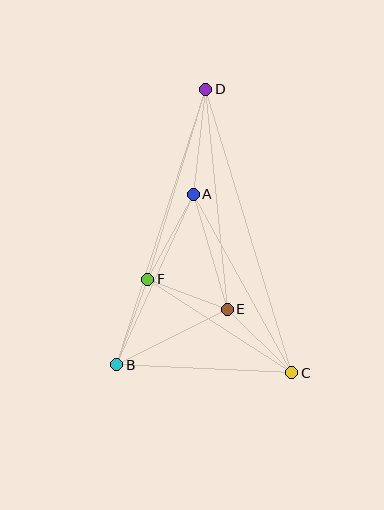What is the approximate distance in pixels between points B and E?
The distance between B and E is approximately 123 pixels.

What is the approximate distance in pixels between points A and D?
The distance between A and D is approximately 106 pixels.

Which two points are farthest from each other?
Points C and D are farthest from each other.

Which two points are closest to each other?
Points E and F are closest to each other.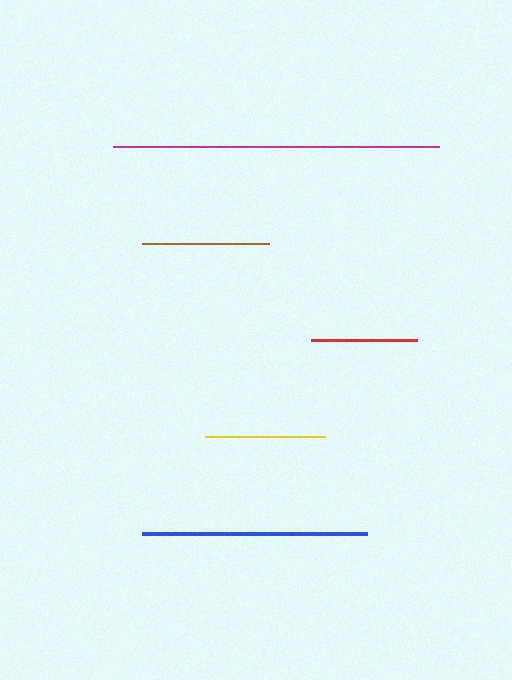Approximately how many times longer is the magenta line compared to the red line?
The magenta line is approximately 3.1 times the length of the red line.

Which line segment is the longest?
The magenta line is the longest at approximately 326 pixels.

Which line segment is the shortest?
The red line is the shortest at approximately 106 pixels.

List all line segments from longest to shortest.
From longest to shortest: magenta, blue, brown, yellow, red.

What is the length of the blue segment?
The blue segment is approximately 225 pixels long.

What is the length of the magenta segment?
The magenta segment is approximately 326 pixels long.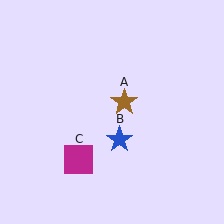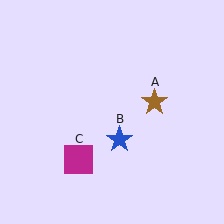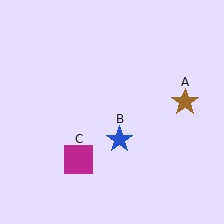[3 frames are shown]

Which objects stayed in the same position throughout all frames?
Blue star (object B) and magenta square (object C) remained stationary.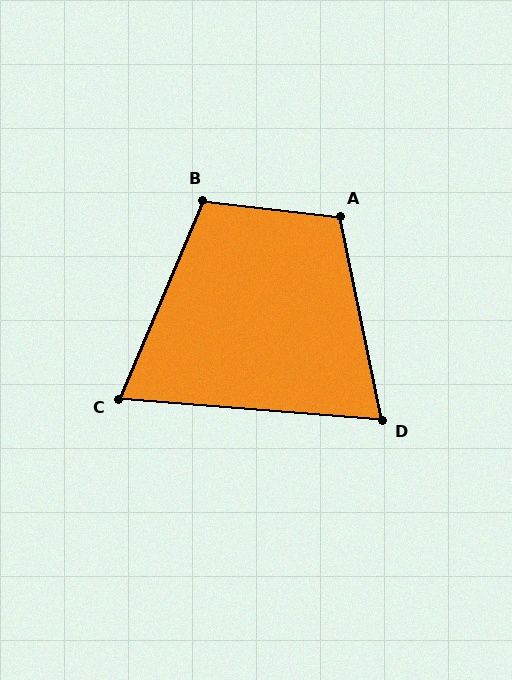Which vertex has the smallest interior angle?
C, at approximately 72 degrees.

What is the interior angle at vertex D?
Approximately 74 degrees (acute).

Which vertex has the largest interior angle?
A, at approximately 108 degrees.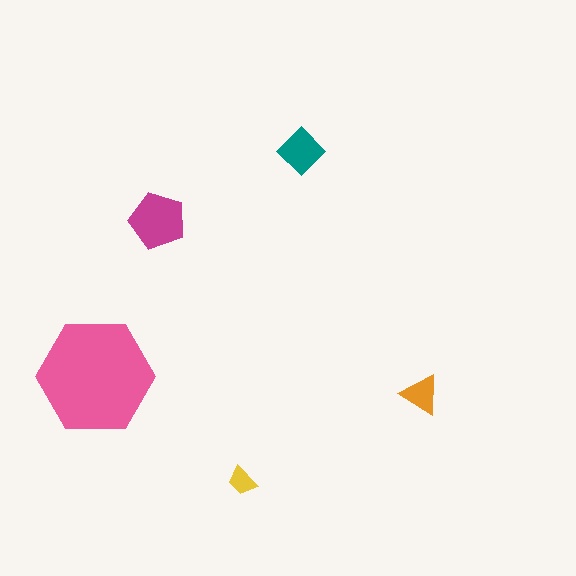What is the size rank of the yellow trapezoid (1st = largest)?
5th.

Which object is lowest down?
The yellow trapezoid is bottommost.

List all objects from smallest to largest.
The yellow trapezoid, the orange triangle, the teal diamond, the magenta pentagon, the pink hexagon.